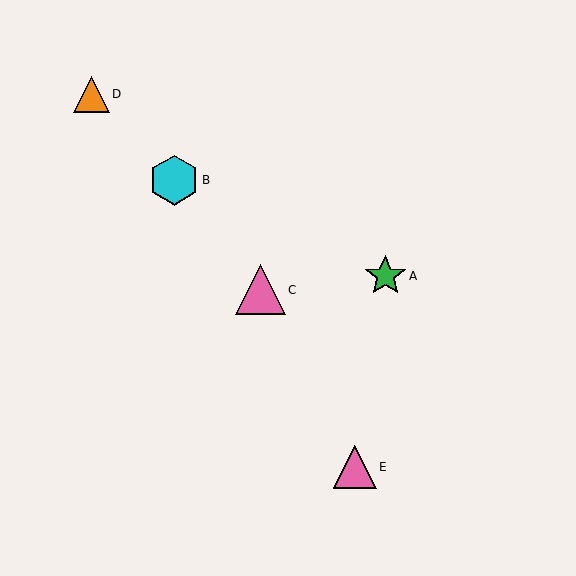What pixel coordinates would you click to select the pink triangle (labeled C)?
Click at (260, 290) to select the pink triangle C.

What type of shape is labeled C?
Shape C is a pink triangle.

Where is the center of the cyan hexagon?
The center of the cyan hexagon is at (174, 180).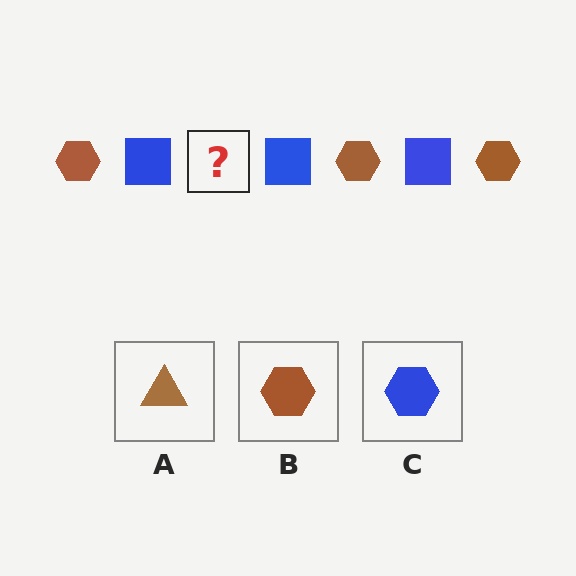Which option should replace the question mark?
Option B.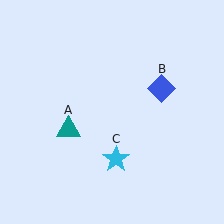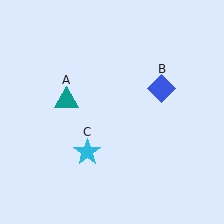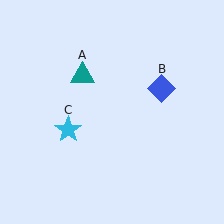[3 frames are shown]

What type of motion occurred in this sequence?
The teal triangle (object A), cyan star (object C) rotated clockwise around the center of the scene.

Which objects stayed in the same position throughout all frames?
Blue diamond (object B) remained stationary.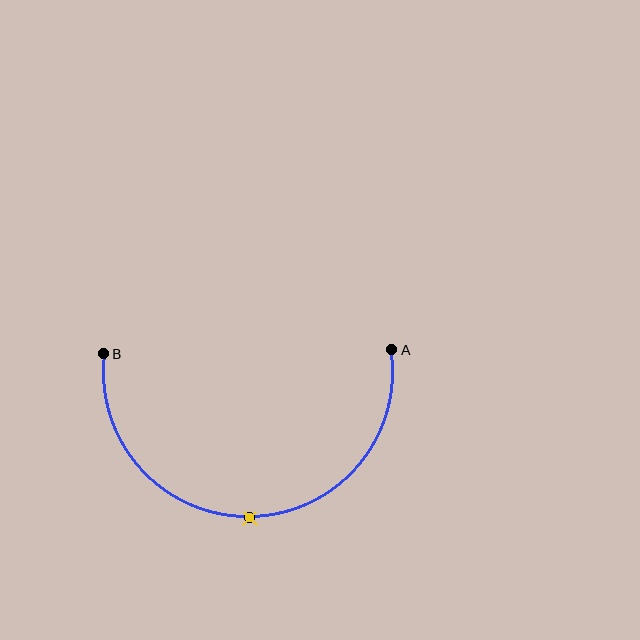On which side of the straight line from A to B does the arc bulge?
The arc bulges below the straight line connecting A and B.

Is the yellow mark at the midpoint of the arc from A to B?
Yes. The yellow mark lies on the arc at equal arc-length from both A and B — it is the arc midpoint.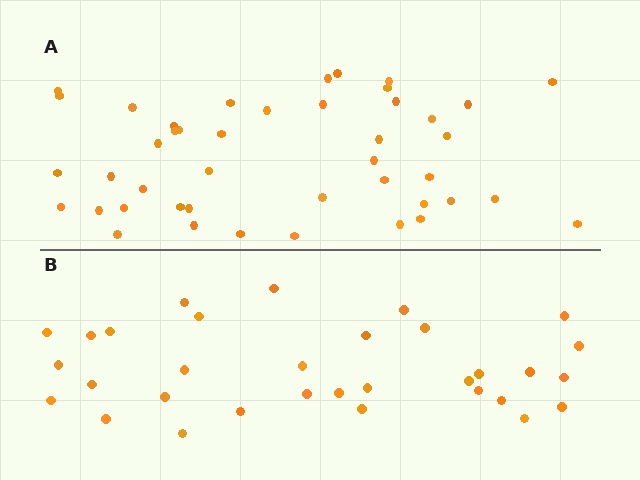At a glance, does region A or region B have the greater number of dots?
Region A (the top region) has more dots.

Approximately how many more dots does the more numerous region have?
Region A has roughly 12 or so more dots than region B.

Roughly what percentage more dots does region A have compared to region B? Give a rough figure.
About 40% more.